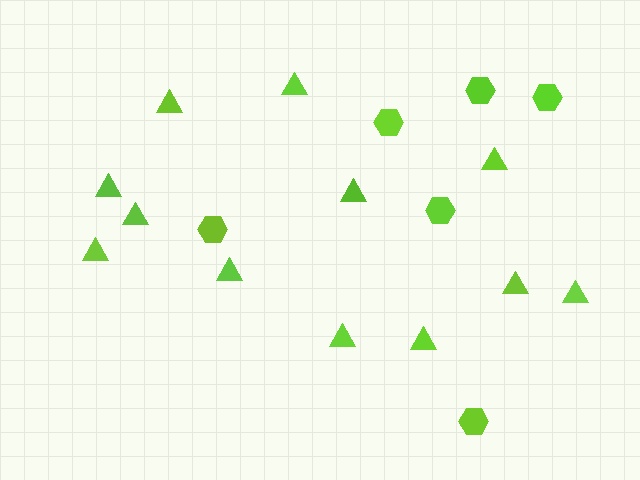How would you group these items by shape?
There are 2 groups: one group of triangles (12) and one group of hexagons (6).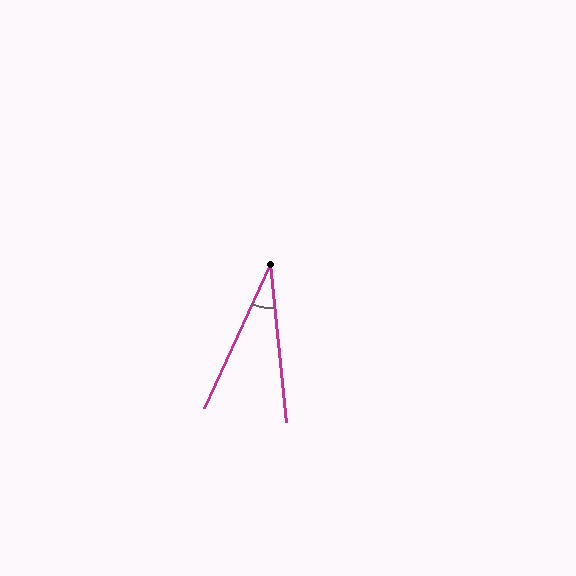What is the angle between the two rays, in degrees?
Approximately 30 degrees.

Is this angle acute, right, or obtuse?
It is acute.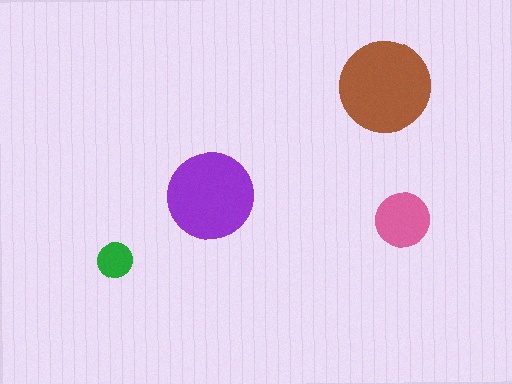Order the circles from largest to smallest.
the brown one, the purple one, the pink one, the green one.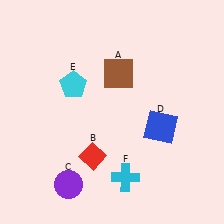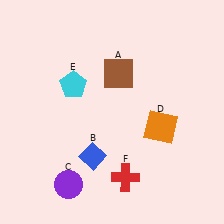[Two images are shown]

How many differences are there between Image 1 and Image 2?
There are 3 differences between the two images.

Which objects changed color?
B changed from red to blue. D changed from blue to orange. F changed from cyan to red.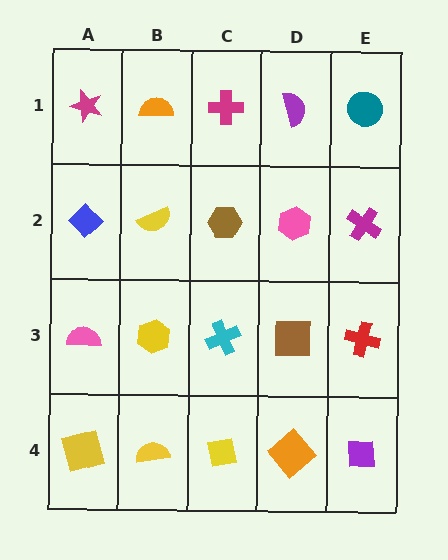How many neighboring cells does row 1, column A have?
2.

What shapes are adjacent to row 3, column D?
A pink hexagon (row 2, column D), an orange diamond (row 4, column D), a cyan cross (row 3, column C), a red cross (row 3, column E).